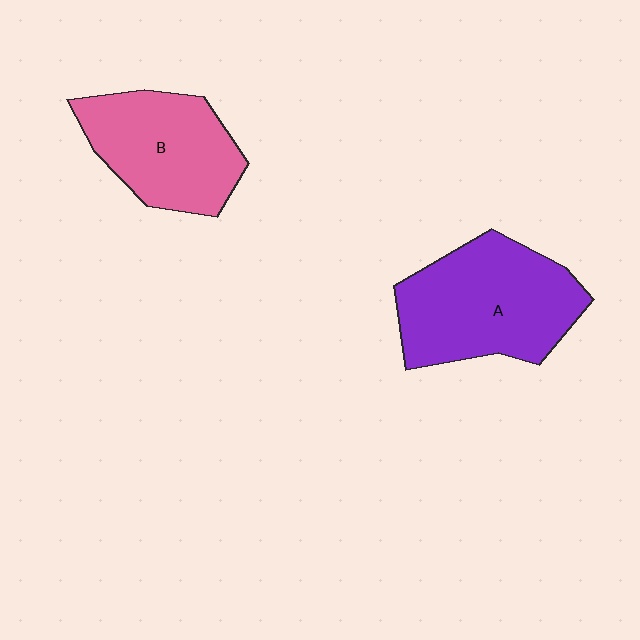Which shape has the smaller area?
Shape B (pink).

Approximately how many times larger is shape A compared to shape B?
Approximately 1.2 times.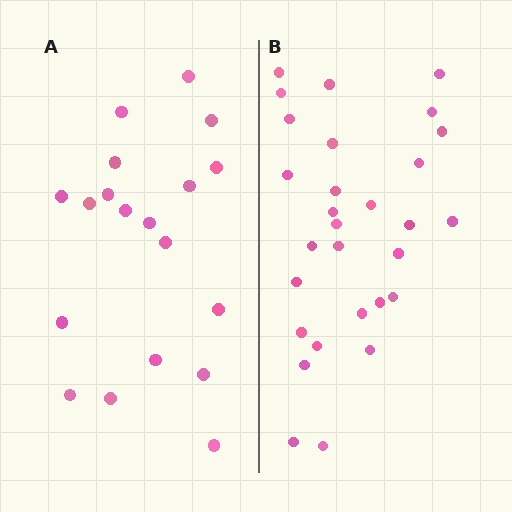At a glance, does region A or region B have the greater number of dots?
Region B (the right region) has more dots.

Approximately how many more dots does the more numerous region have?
Region B has roughly 10 or so more dots than region A.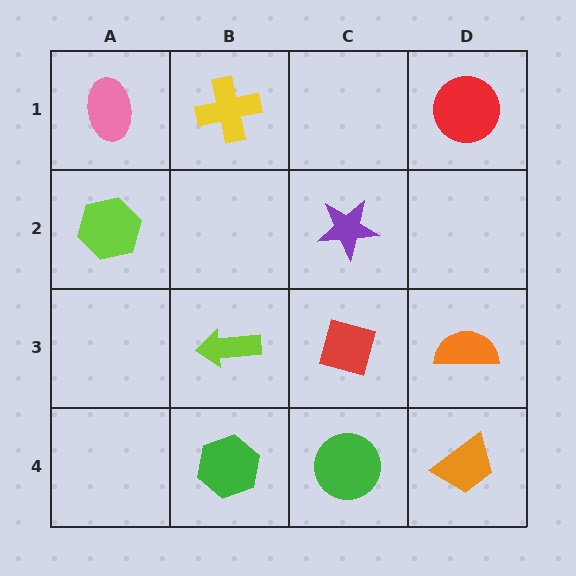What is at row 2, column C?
A purple star.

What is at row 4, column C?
A green circle.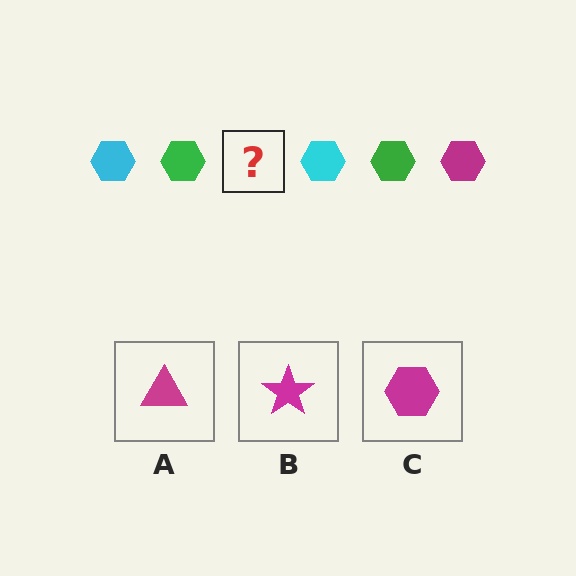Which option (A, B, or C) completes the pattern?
C.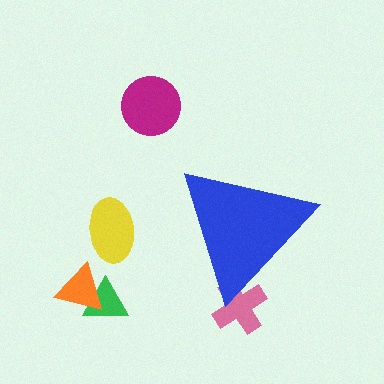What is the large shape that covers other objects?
A blue triangle.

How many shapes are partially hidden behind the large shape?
1 shape is partially hidden.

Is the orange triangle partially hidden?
No, the orange triangle is fully visible.